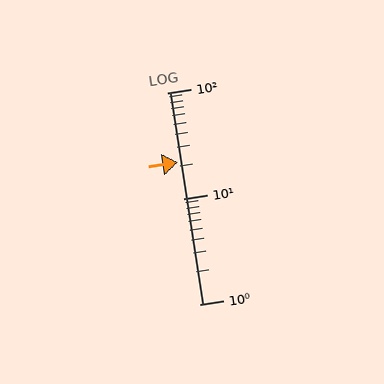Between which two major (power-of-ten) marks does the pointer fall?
The pointer is between 10 and 100.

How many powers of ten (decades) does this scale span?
The scale spans 2 decades, from 1 to 100.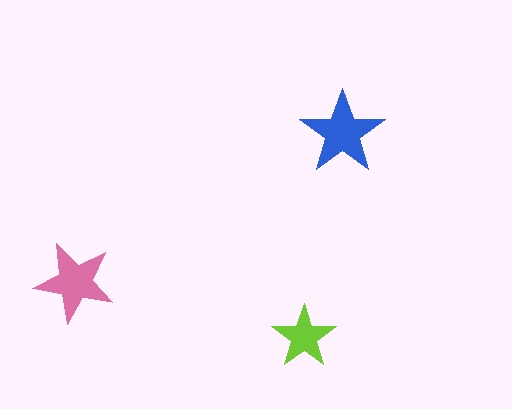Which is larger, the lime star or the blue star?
The blue one.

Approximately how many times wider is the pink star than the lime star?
About 1.5 times wider.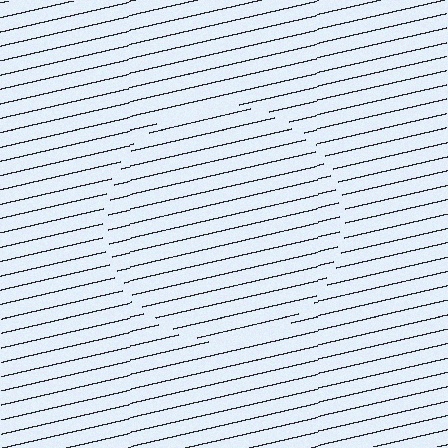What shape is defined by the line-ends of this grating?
An illusory circle. The interior of the shape contains the same grating, shifted by half a period — the contour is defined by the phase discontinuity where line-ends from the inner and outer gratings abut.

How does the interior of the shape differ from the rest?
The interior of the shape contains the same grating, shifted by half a period — the contour is defined by the phase discontinuity where line-ends from the inner and outer gratings abut.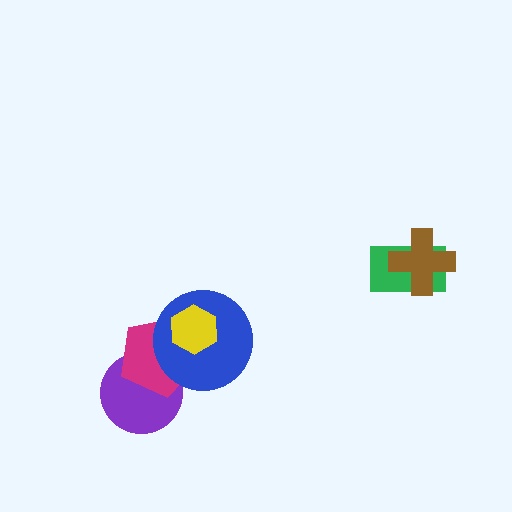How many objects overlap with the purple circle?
2 objects overlap with the purple circle.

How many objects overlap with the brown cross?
1 object overlaps with the brown cross.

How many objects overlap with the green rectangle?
1 object overlaps with the green rectangle.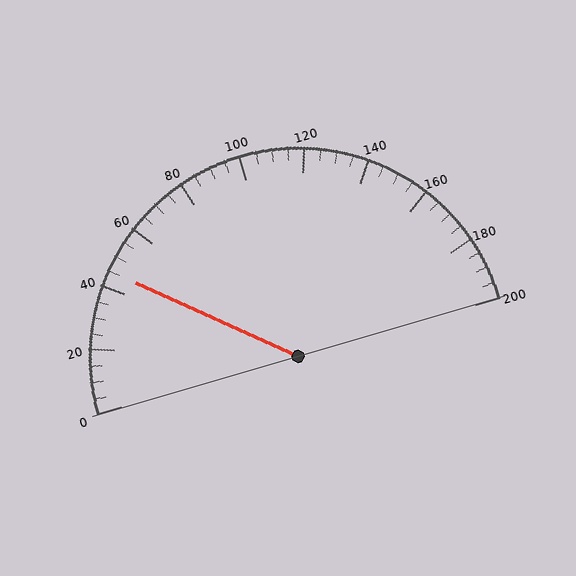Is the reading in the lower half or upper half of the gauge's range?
The reading is in the lower half of the range (0 to 200).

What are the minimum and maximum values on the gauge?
The gauge ranges from 0 to 200.